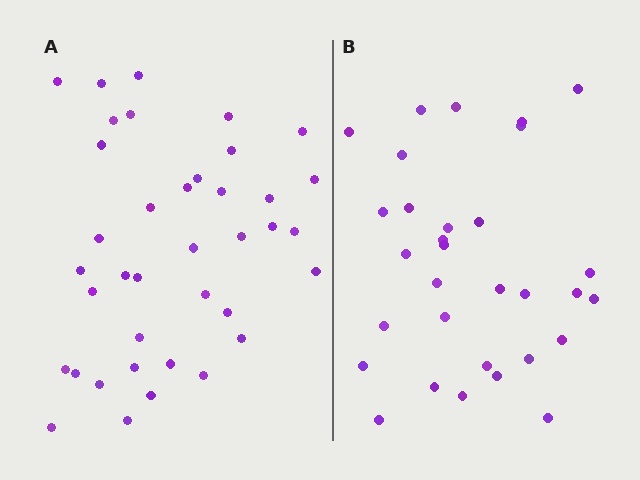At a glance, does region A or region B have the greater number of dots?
Region A (the left region) has more dots.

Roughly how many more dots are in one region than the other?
Region A has roughly 8 or so more dots than region B.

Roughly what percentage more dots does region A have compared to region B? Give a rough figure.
About 25% more.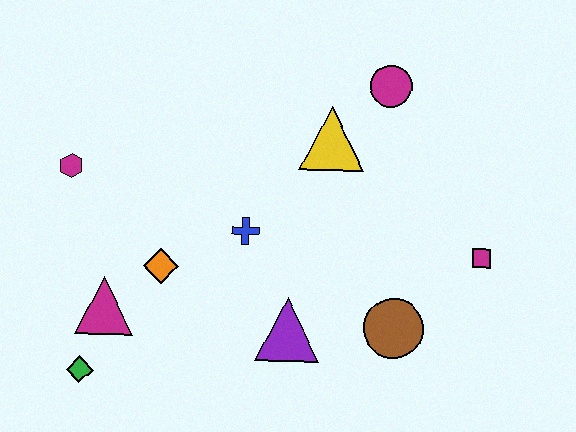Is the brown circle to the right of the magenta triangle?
Yes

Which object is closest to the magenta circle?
The yellow triangle is closest to the magenta circle.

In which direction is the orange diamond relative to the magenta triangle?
The orange diamond is to the right of the magenta triangle.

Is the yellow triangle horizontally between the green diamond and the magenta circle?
Yes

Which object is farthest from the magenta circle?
The green diamond is farthest from the magenta circle.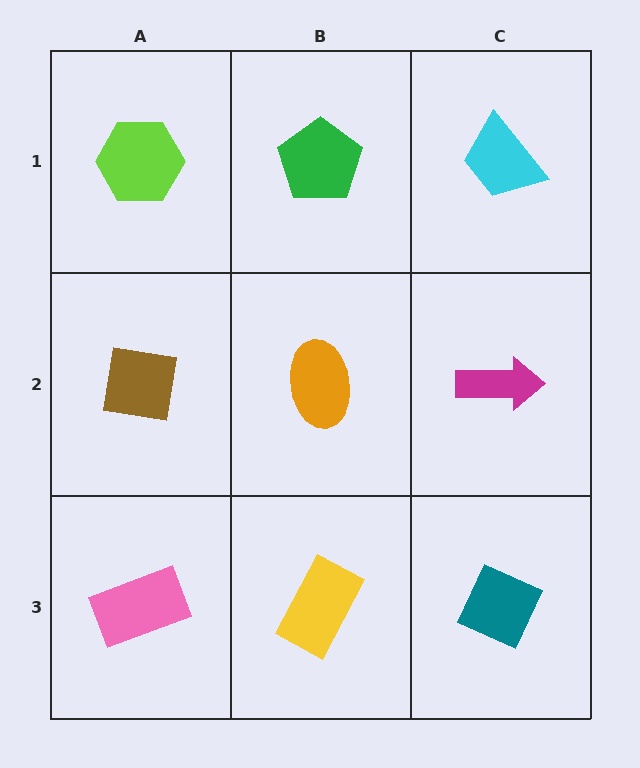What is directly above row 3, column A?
A brown square.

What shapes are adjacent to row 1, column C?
A magenta arrow (row 2, column C), a green pentagon (row 1, column B).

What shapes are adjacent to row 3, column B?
An orange ellipse (row 2, column B), a pink rectangle (row 3, column A), a teal diamond (row 3, column C).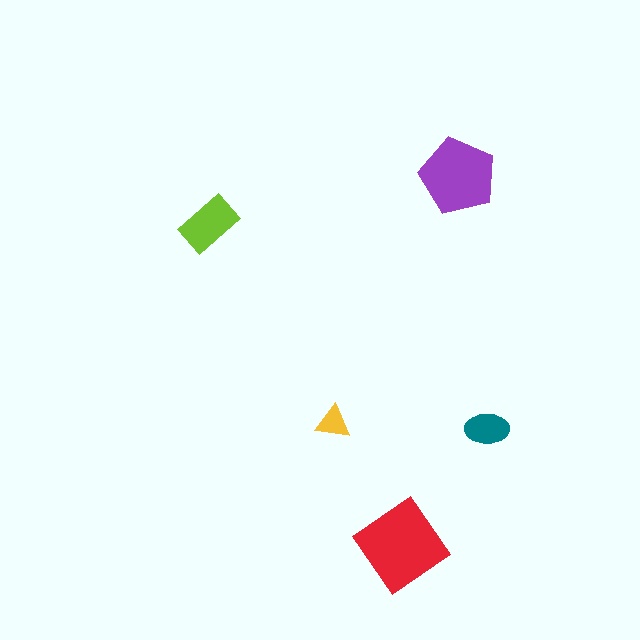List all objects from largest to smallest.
The red diamond, the purple pentagon, the lime rectangle, the teal ellipse, the yellow triangle.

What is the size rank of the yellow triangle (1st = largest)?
5th.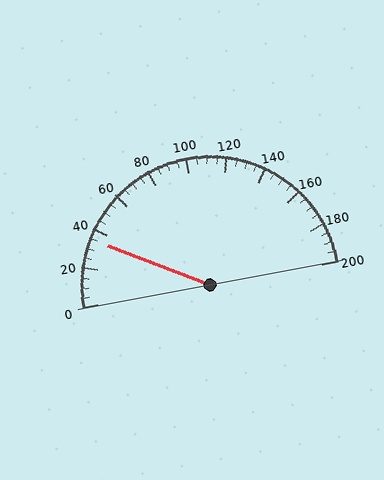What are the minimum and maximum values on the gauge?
The gauge ranges from 0 to 200.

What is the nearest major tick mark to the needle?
The nearest major tick mark is 40.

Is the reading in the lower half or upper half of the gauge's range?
The reading is in the lower half of the range (0 to 200).